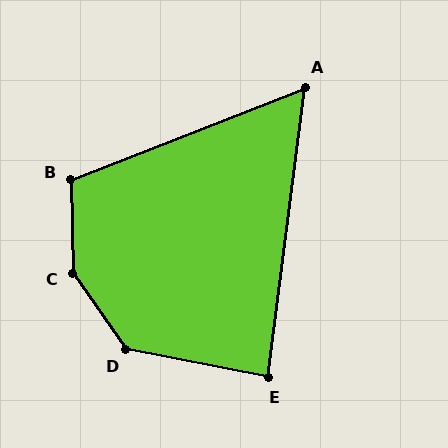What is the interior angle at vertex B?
Approximately 110 degrees (obtuse).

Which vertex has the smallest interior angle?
A, at approximately 61 degrees.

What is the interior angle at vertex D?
Approximately 136 degrees (obtuse).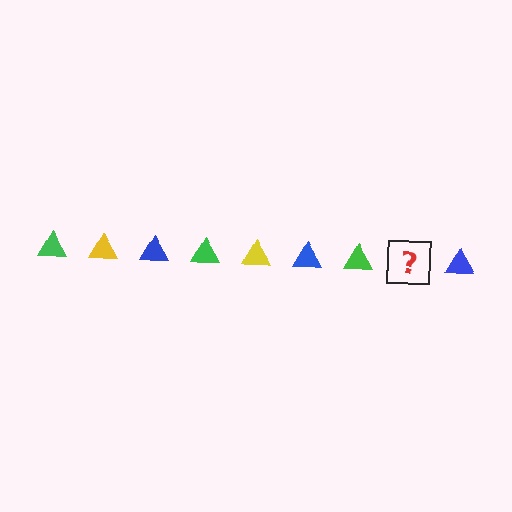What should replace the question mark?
The question mark should be replaced with a yellow triangle.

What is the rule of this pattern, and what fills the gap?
The rule is that the pattern cycles through green, yellow, blue triangles. The gap should be filled with a yellow triangle.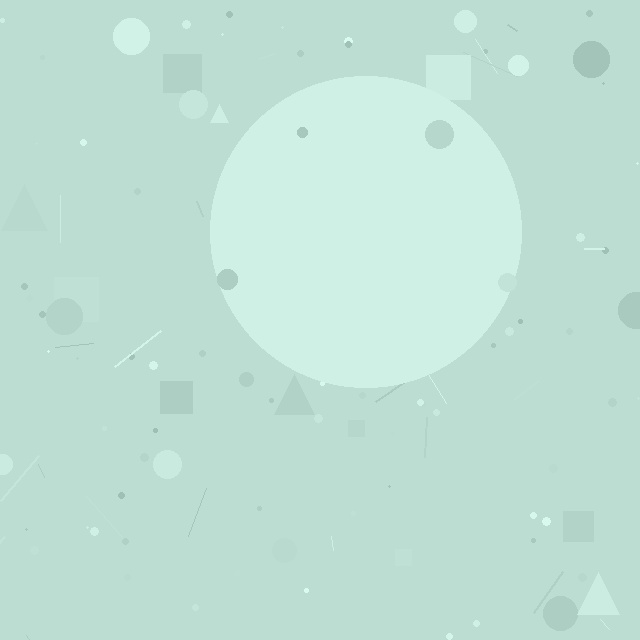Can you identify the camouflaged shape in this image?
The camouflaged shape is a circle.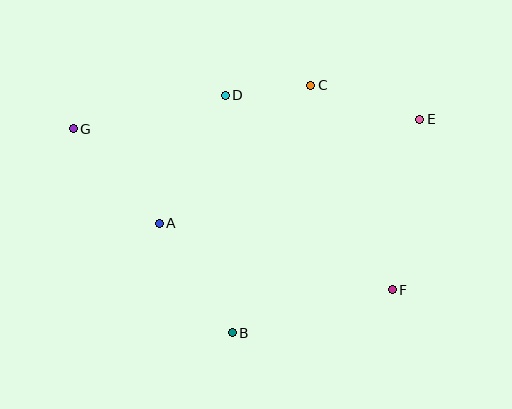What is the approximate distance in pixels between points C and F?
The distance between C and F is approximately 220 pixels.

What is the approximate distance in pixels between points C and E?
The distance between C and E is approximately 114 pixels.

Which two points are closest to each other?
Points C and D are closest to each other.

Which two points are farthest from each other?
Points F and G are farthest from each other.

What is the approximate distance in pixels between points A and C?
The distance between A and C is approximately 205 pixels.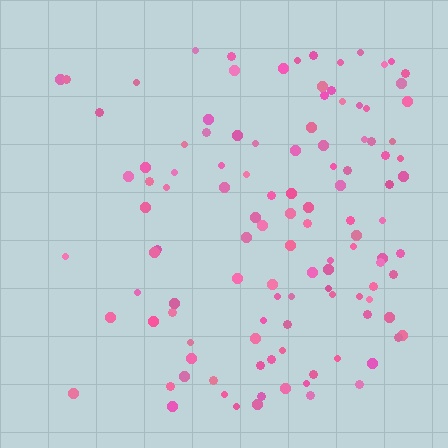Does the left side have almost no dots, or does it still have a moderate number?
Still a moderate number, just noticeably fewer than the right.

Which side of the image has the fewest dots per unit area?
The left.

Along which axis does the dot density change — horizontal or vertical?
Horizontal.